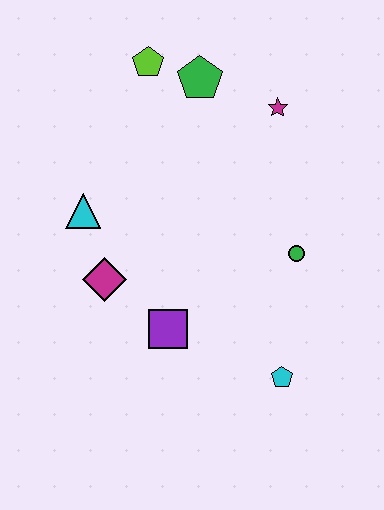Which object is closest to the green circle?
The cyan pentagon is closest to the green circle.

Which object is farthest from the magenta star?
The cyan pentagon is farthest from the magenta star.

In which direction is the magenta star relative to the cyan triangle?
The magenta star is to the right of the cyan triangle.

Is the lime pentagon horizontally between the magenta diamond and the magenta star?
Yes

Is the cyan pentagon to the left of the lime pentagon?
No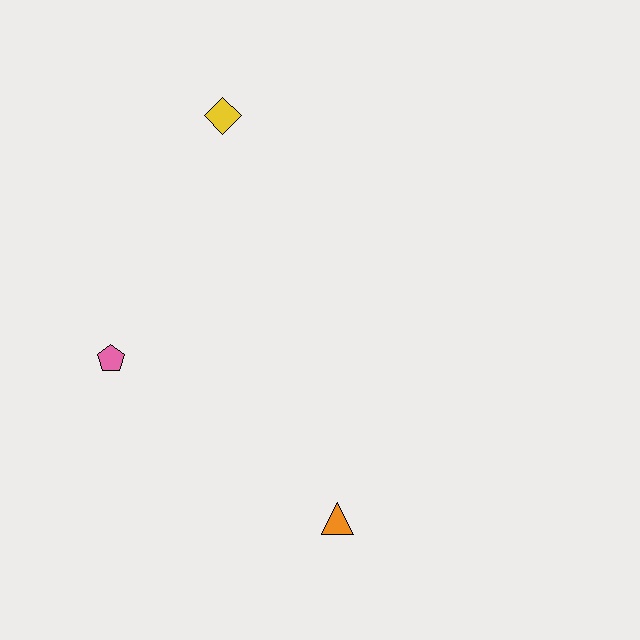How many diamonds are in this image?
There is 1 diamond.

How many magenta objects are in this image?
There are no magenta objects.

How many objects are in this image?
There are 3 objects.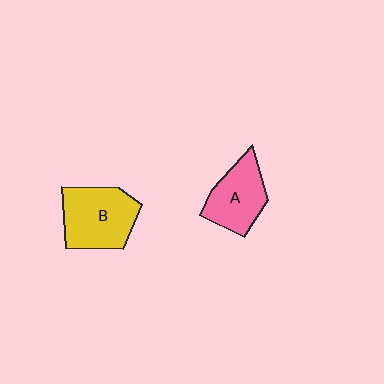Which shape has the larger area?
Shape B (yellow).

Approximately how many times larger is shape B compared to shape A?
Approximately 1.2 times.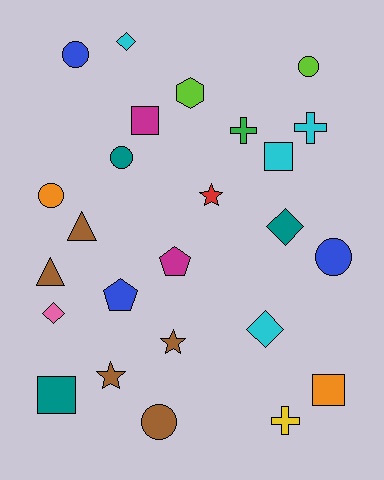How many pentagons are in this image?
There are 2 pentagons.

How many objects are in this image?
There are 25 objects.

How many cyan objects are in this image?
There are 4 cyan objects.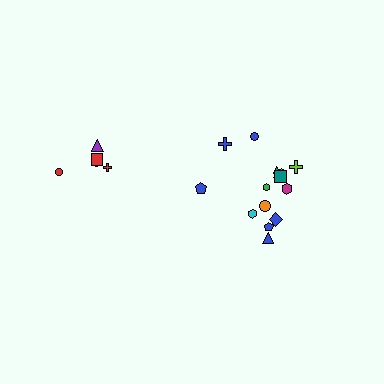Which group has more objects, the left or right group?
The right group.